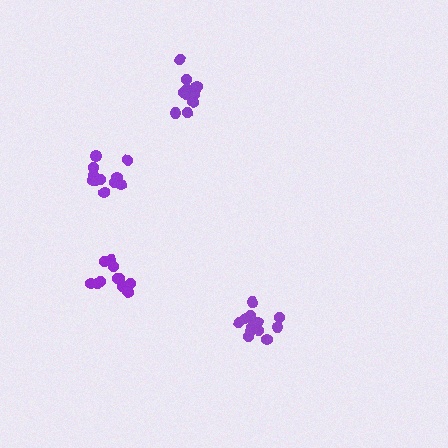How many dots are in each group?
Group 1: 14 dots, Group 2: 12 dots, Group 3: 11 dots, Group 4: 13 dots (50 total).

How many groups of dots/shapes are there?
There are 4 groups.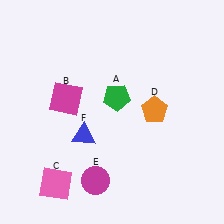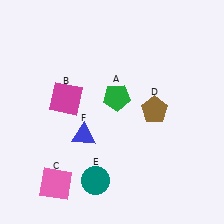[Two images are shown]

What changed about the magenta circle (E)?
In Image 1, E is magenta. In Image 2, it changed to teal.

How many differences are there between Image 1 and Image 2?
There are 2 differences between the two images.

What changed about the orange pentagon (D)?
In Image 1, D is orange. In Image 2, it changed to brown.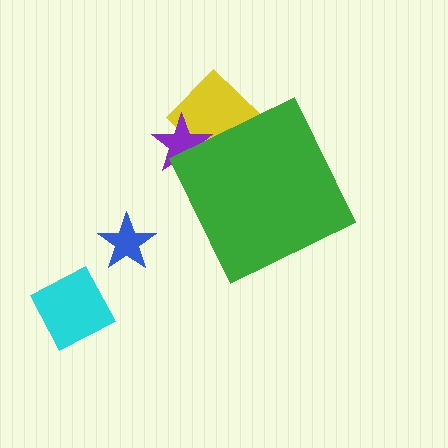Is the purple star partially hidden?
Yes, the purple star is partially hidden behind the green diamond.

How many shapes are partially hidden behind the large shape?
2 shapes are partially hidden.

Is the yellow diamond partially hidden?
Yes, the yellow diamond is partially hidden behind the green diamond.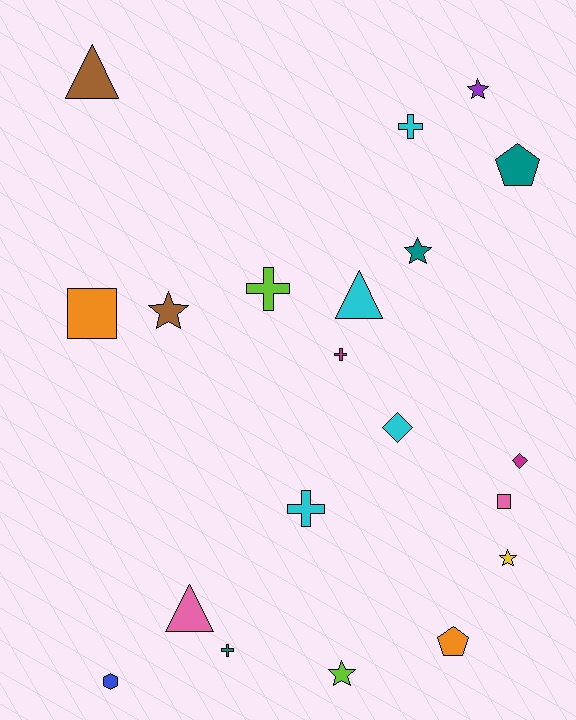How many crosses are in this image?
There are 5 crosses.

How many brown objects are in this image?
There are 2 brown objects.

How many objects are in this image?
There are 20 objects.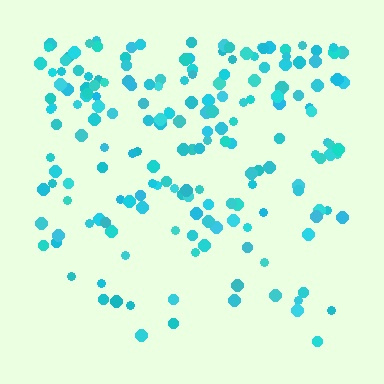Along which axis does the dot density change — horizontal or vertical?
Vertical.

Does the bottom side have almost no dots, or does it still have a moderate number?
Still a moderate number, just noticeably fewer than the top.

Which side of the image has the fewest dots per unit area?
The bottom.